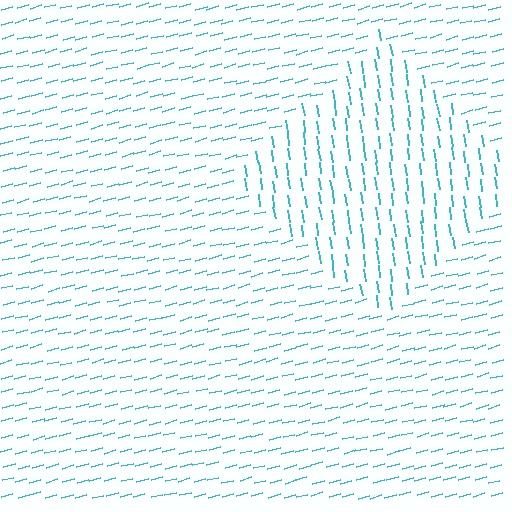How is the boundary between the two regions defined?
The boundary is defined purely by a change in line orientation (approximately 84 degrees difference). All lines are the same color and thickness.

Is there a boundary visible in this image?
Yes, there is a texture boundary formed by a change in line orientation.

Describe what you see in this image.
The image is filled with small cyan line segments. A diamond region in the image has lines oriented differently from the surrounding lines, creating a visible texture boundary.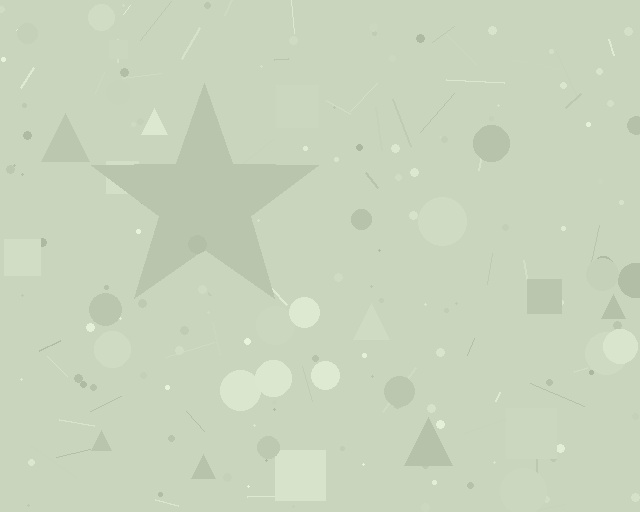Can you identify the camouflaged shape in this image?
The camouflaged shape is a star.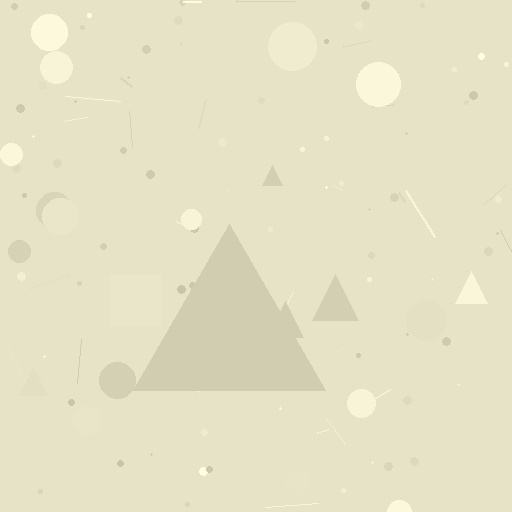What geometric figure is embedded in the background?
A triangle is embedded in the background.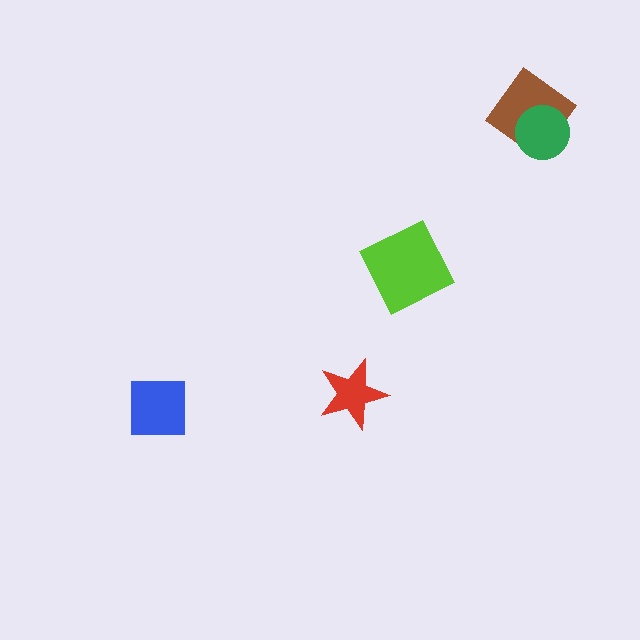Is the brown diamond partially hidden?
Yes, it is partially covered by another shape.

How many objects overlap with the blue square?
0 objects overlap with the blue square.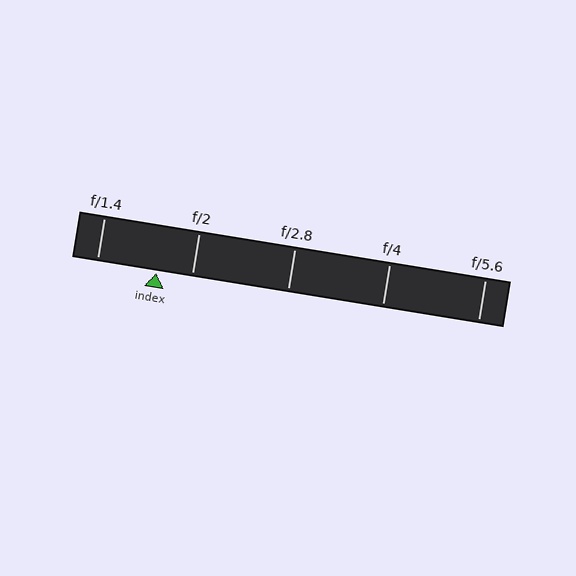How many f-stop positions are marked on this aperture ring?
There are 5 f-stop positions marked.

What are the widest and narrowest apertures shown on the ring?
The widest aperture shown is f/1.4 and the narrowest is f/5.6.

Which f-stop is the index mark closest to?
The index mark is closest to f/2.